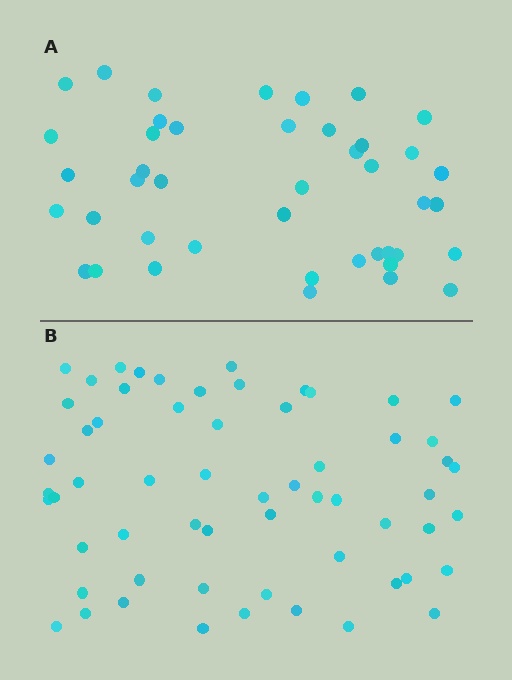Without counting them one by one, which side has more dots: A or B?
Region B (the bottom region) has more dots.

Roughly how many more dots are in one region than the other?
Region B has approximately 15 more dots than region A.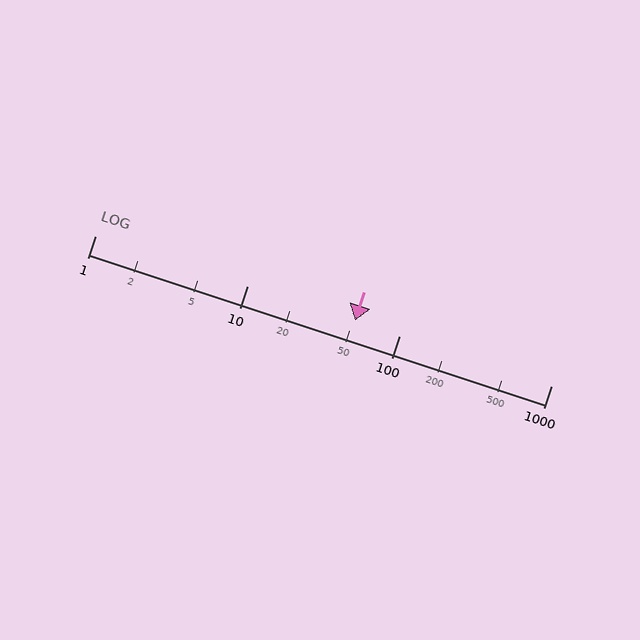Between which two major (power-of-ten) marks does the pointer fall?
The pointer is between 10 and 100.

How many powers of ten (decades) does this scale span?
The scale spans 3 decades, from 1 to 1000.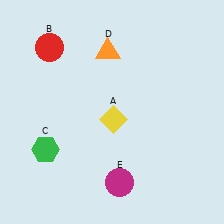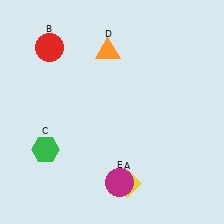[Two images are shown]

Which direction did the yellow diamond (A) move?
The yellow diamond (A) moved down.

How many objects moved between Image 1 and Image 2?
1 object moved between the two images.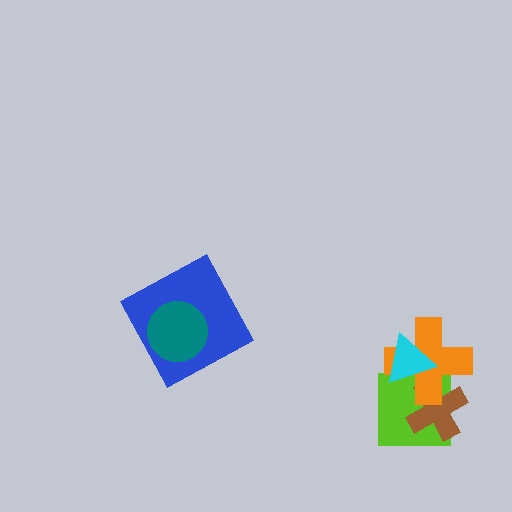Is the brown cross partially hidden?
Yes, it is partially covered by another shape.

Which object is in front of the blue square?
The teal circle is in front of the blue square.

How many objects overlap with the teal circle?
1 object overlaps with the teal circle.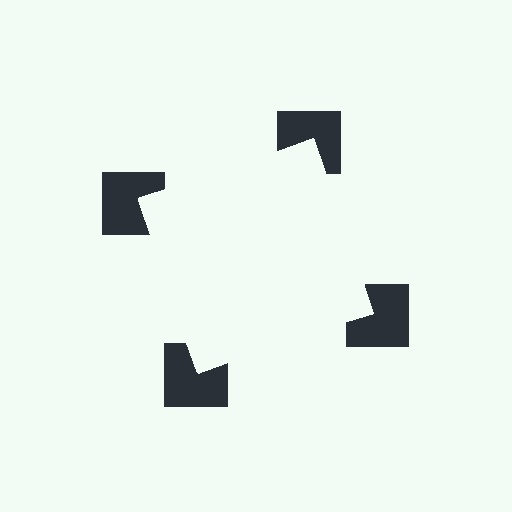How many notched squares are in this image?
There are 4 — one at each vertex of the illusory square.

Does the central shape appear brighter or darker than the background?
It typically appears slightly brighter than the background, even though no actual brightness change is drawn.